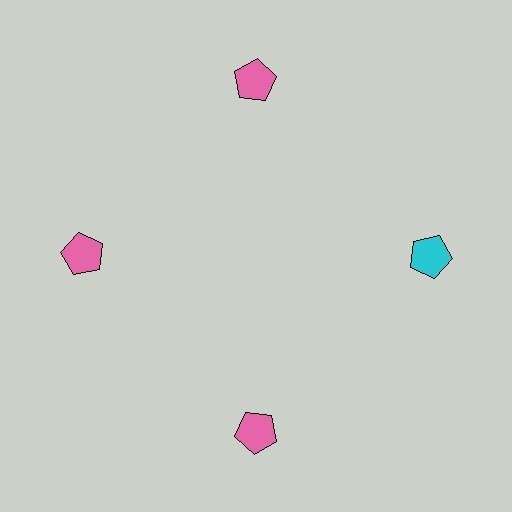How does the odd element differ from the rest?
It has a different color: cyan instead of pink.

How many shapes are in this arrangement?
There are 4 shapes arranged in a ring pattern.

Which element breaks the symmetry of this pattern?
The cyan pentagon at roughly the 3 o'clock position breaks the symmetry. All other shapes are pink pentagons.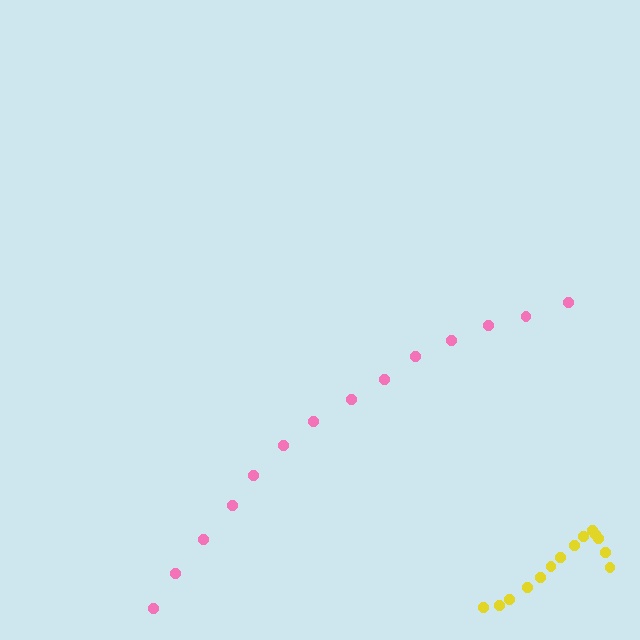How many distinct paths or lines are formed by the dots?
There are 2 distinct paths.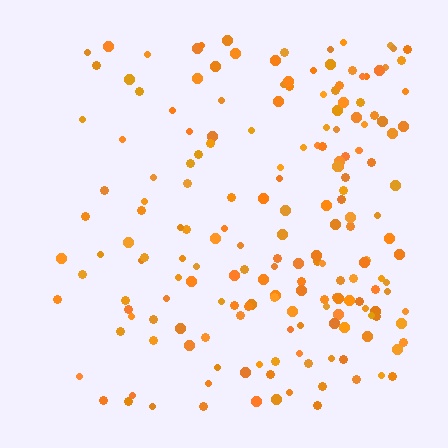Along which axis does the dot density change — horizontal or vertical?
Horizontal.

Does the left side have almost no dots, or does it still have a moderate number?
Still a moderate number, just noticeably fewer than the right.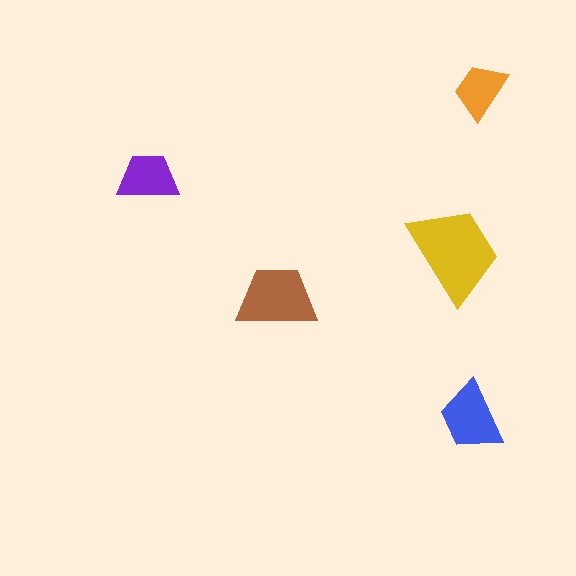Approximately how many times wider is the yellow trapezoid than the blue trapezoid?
About 1.5 times wider.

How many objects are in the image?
There are 5 objects in the image.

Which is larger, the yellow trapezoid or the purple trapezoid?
The yellow one.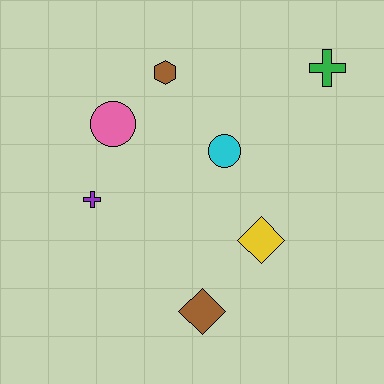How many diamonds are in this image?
There are 2 diamonds.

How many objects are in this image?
There are 7 objects.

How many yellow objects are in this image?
There is 1 yellow object.